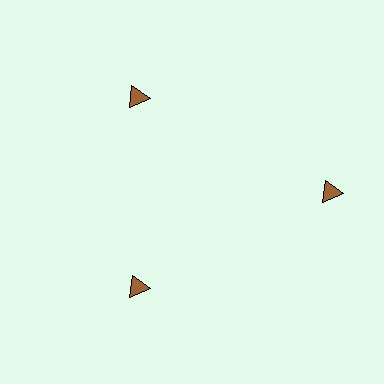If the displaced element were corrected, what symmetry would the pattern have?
It would have 3-fold rotational symmetry — the pattern would map onto itself every 120 degrees.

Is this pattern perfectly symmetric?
No. The 3 brown triangles are arranged in a ring, but one element near the 3 o'clock position is pushed outward from the center, breaking the 3-fold rotational symmetry.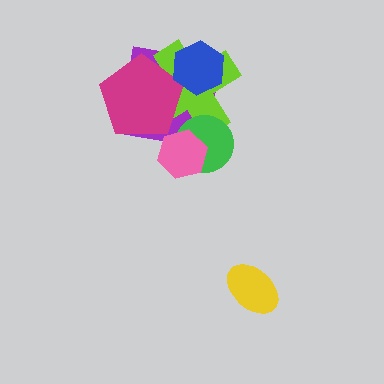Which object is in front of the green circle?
The pink hexagon is in front of the green circle.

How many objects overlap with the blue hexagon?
3 objects overlap with the blue hexagon.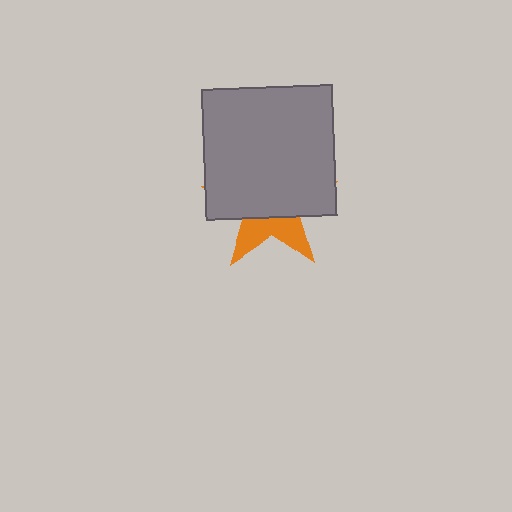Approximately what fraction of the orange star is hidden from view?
Roughly 67% of the orange star is hidden behind the gray square.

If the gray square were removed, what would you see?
You would see the complete orange star.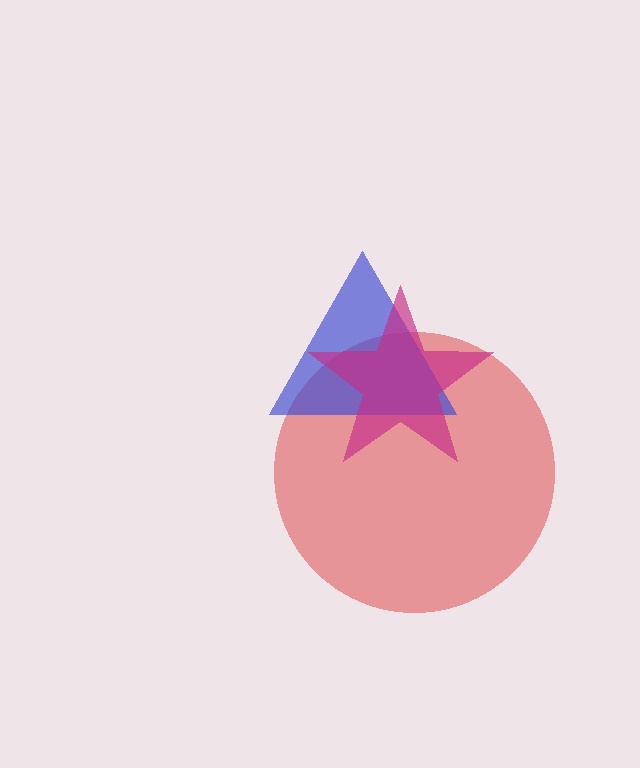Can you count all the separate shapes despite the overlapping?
Yes, there are 3 separate shapes.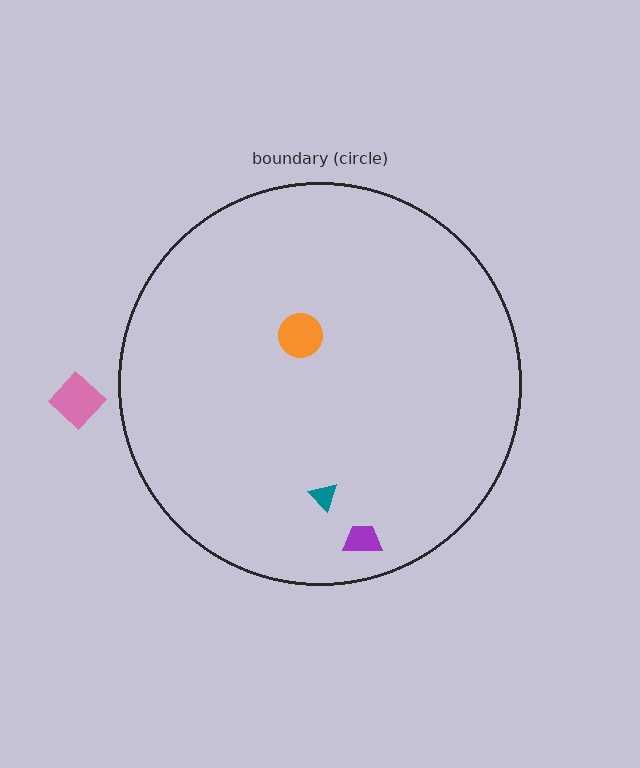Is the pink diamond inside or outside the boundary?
Outside.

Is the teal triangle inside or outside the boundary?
Inside.